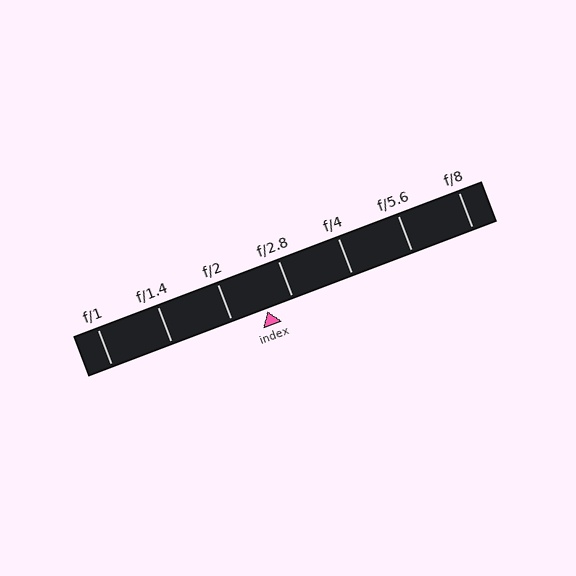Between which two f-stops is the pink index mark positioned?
The index mark is between f/2 and f/2.8.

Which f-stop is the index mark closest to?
The index mark is closest to f/2.8.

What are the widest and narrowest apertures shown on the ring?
The widest aperture shown is f/1 and the narrowest is f/8.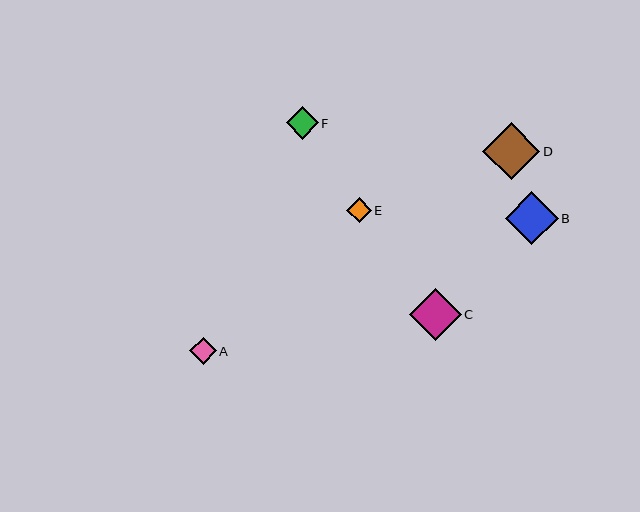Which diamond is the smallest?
Diamond E is the smallest with a size of approximately 25 pixels.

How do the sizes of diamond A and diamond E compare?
Diamond A and diamond E are approximately the same size.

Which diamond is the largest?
Diamond D is the largest with a size of approximately 57 pixels.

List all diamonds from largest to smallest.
From largest to smallest: D, B, C, F, A, E.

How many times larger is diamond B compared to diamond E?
Diamond B is approximately 2.1 times the size of diamond E.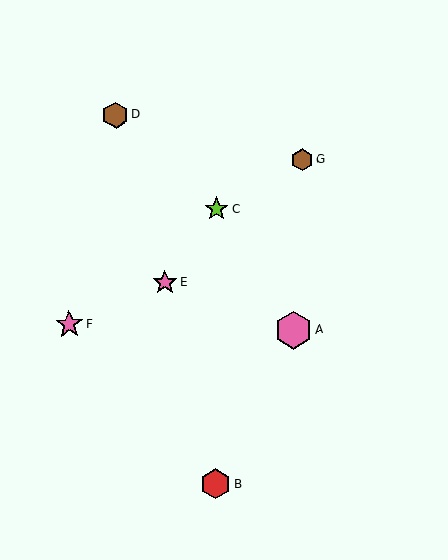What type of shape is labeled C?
Shape C is a lime star.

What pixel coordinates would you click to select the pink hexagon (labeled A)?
Click at (293, 330) to select the pink hexagon A.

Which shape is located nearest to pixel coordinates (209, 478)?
The red hexagon (labeled B) at (216, 484) is nearest to that location.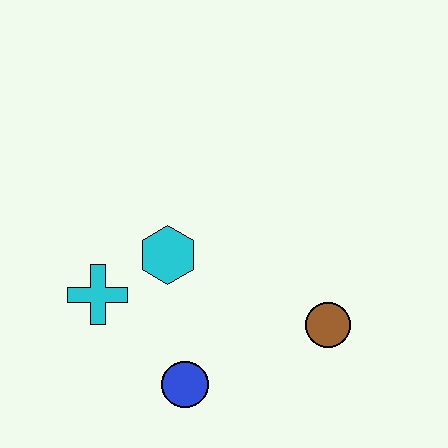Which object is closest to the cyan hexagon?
The cyan cross is closest to the cyan hexagon.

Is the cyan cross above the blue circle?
Yes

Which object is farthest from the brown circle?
The cyan cross is farthest from the brown circle.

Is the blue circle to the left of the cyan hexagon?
No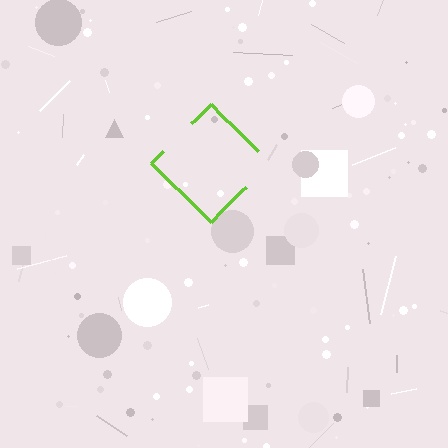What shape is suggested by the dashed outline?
The dashed outline suggests a diamond.